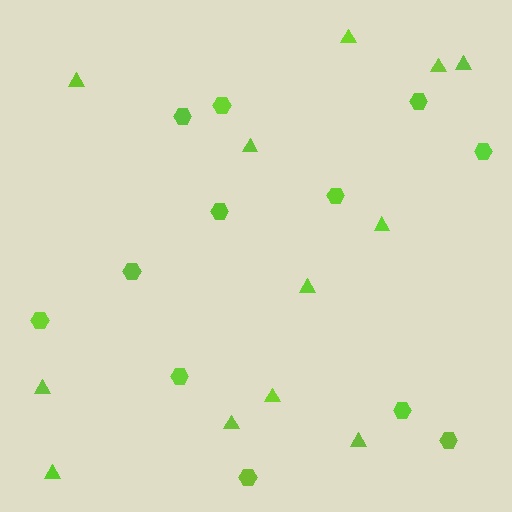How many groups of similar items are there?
There are 2 groups: one group of triangles (12) and one group of hexagons (12).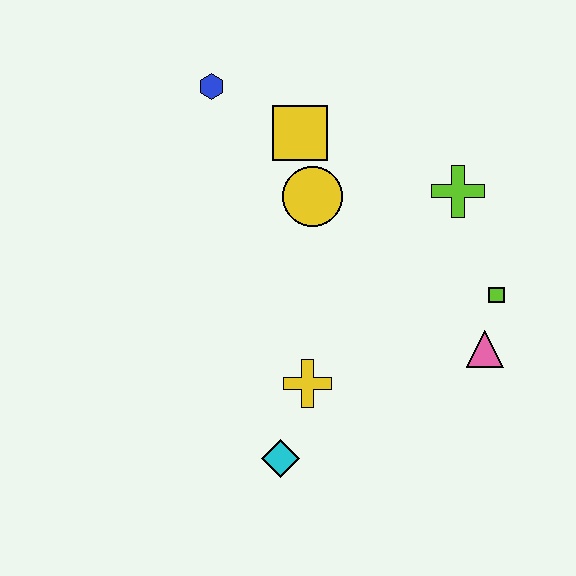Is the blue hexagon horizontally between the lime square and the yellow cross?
No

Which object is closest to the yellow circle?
The yellow square is closest to the yellow circle.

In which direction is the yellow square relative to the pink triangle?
The yellow square is above the pink triangle.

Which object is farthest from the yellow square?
The cyan diamond is farthest from the yellow square.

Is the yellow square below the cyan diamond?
No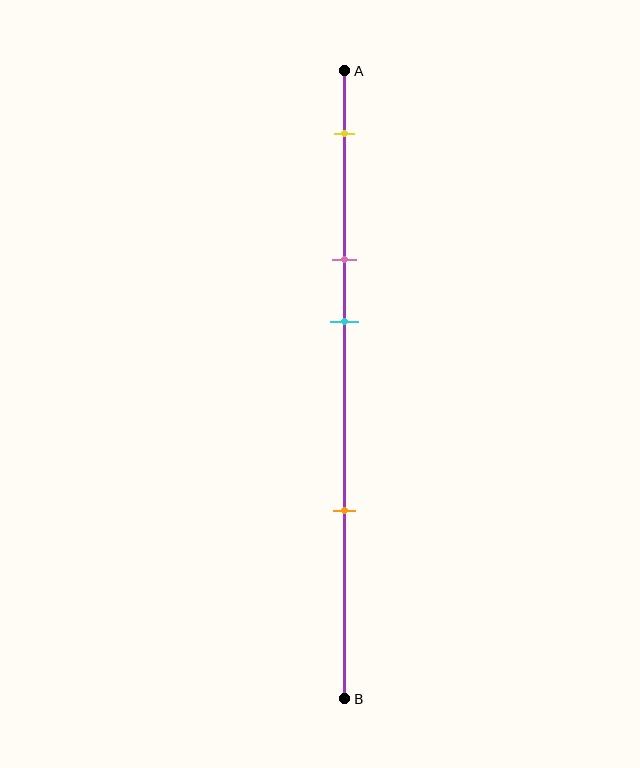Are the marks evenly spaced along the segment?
No, the marks are not evenly spaced.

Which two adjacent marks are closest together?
The pink and cyan marks are the closest adjacent pair.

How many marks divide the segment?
There are 4 marks dividing the segment.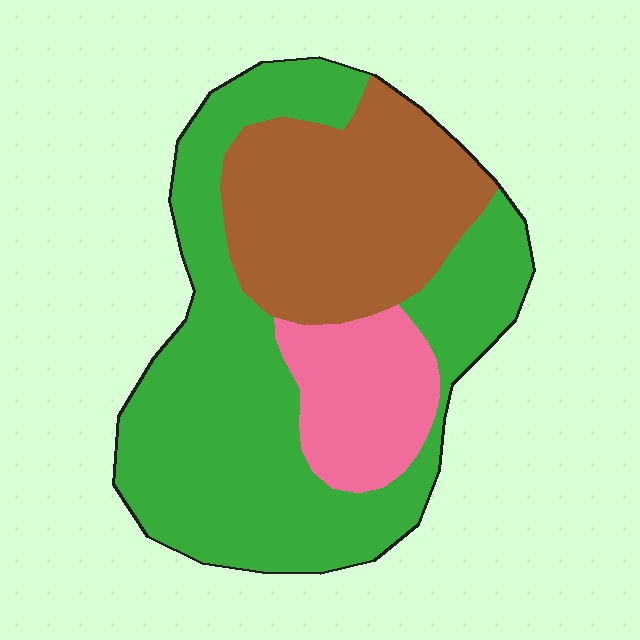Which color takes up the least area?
Pink, at roughly 15%.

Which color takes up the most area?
Green, at roughly 55%.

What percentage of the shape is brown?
Brown covers 31% of the shape.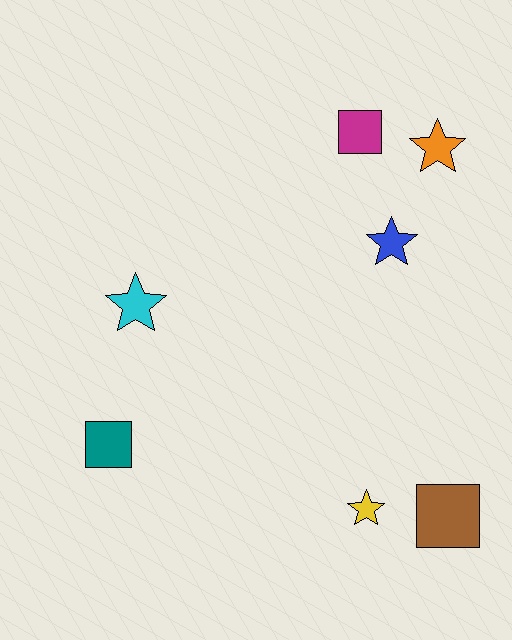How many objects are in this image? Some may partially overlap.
There are 7 objects.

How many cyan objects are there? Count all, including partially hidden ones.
There is 1 cyan object.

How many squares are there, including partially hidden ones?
There are 3 squares.